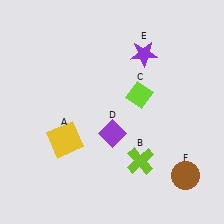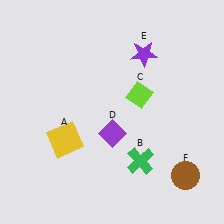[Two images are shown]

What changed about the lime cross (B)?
In Image 1, B is lime. In Image 2, it changed to green.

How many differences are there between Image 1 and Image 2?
There is 1 difference between the two images.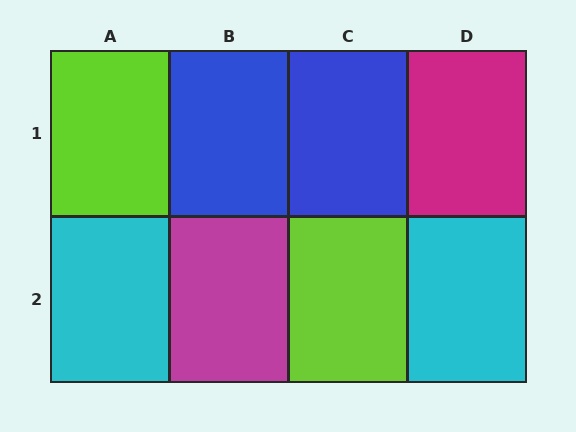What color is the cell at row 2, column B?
Magenta.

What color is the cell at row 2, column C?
Lime.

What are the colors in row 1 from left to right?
Lime, blue, blue, magenta.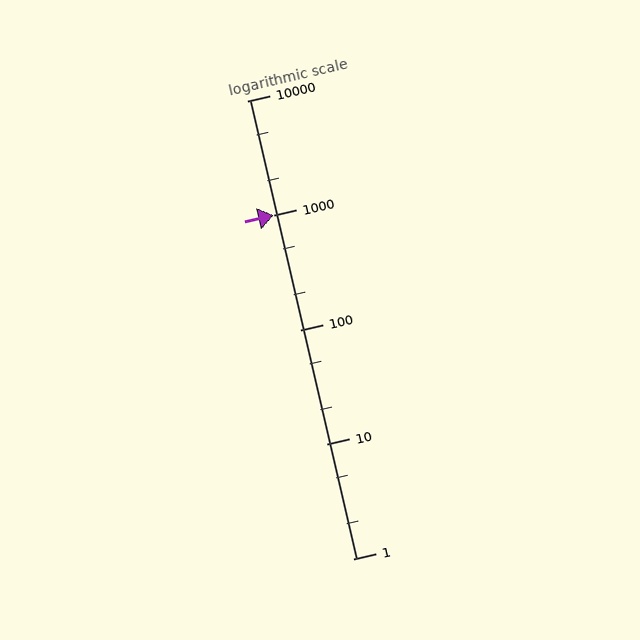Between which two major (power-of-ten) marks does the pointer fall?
The pointer is between 1000 and 10000.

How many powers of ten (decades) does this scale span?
The scale spans 4 decades, from 1 to 10000.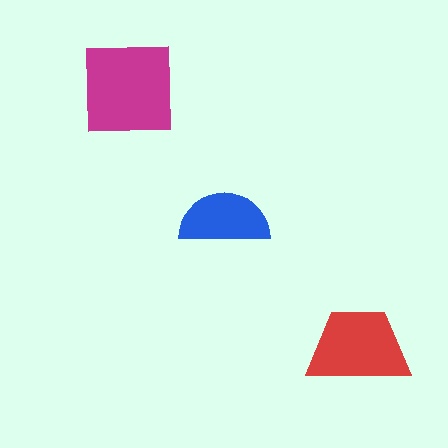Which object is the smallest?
The blue semicircle.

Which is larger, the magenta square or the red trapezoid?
The magenta square.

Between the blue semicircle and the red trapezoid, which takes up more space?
The red trapezoid.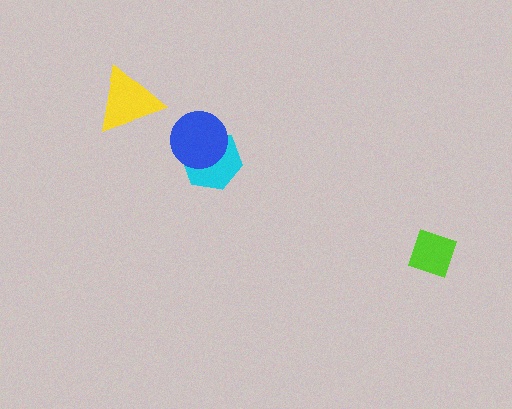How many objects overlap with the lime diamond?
0 objects overlap with the lime diamond.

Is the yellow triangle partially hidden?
No, no other shape covers it.